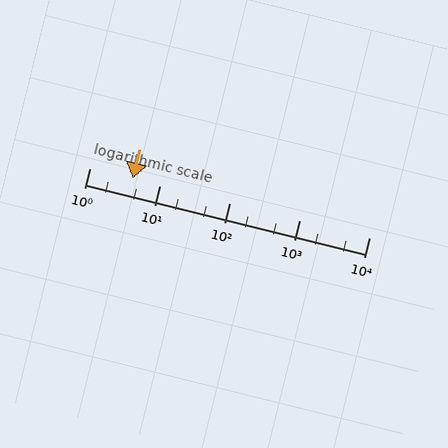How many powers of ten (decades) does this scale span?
The scale spans 4 decades, from 1 to 10000.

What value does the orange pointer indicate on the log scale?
The pointer indicates approximately 4.2.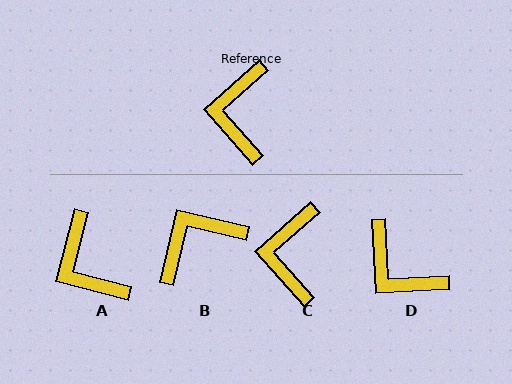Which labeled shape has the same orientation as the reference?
C.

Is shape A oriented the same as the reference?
No, it is off by about 34 degrees.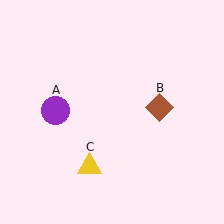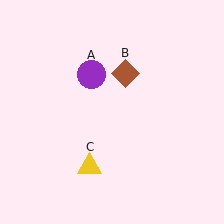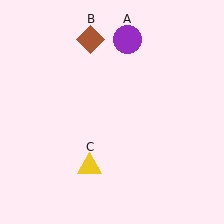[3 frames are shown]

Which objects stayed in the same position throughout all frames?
Yellow triangle (object C) remained stationary.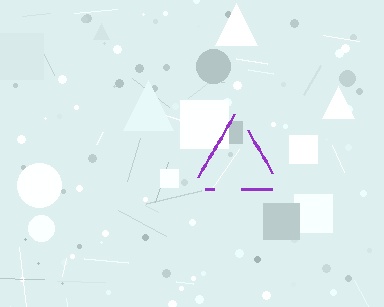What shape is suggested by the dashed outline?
The dashed outline suggests a triangle.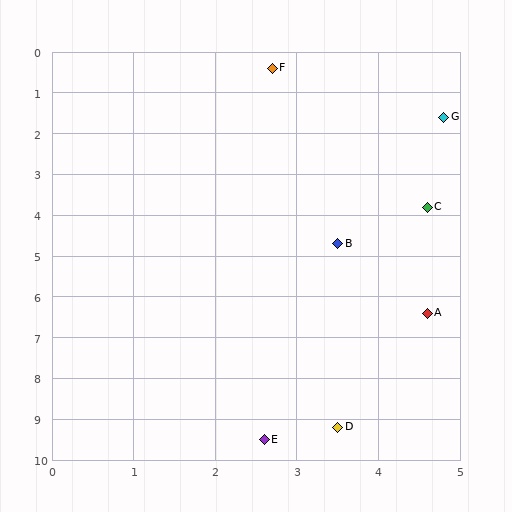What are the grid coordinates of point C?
Point C is at approximately (4.6, 3.8).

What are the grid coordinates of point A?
Point A is at approximately (4.6, 6.4).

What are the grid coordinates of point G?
Point G is at approximately (4.8, 1.6).